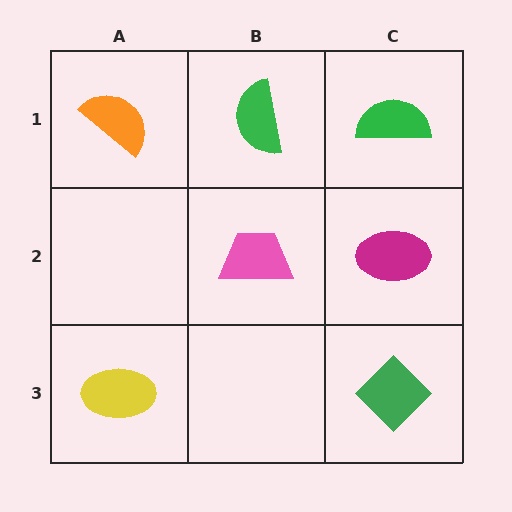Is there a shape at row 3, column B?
No, that cell is empty.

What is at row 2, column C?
A magenta ellipse.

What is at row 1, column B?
A green semicircle.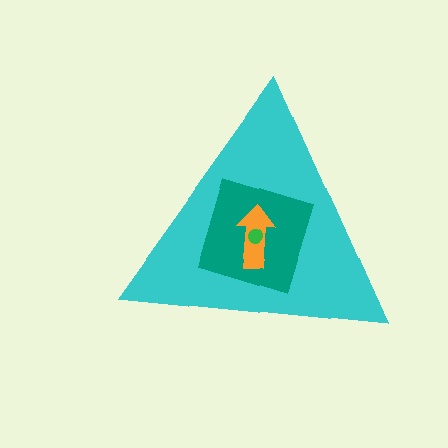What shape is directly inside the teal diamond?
The orange arrow.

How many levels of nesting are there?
4.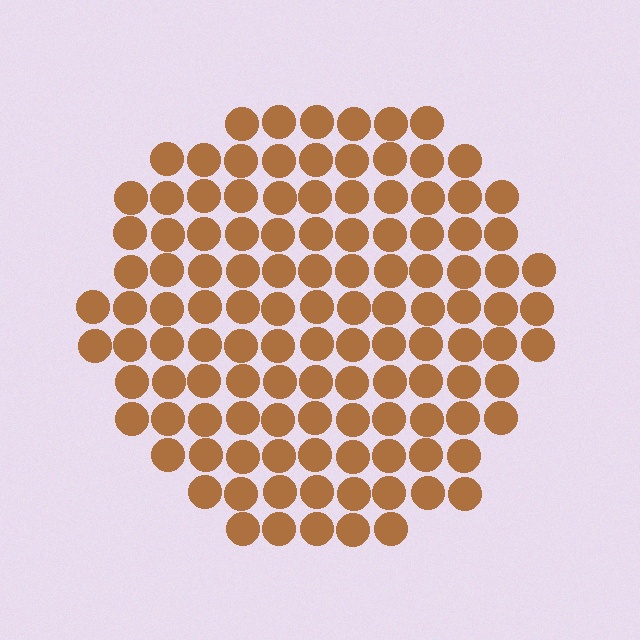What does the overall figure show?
The overall figure shows a circle.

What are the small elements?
The small elements are circles.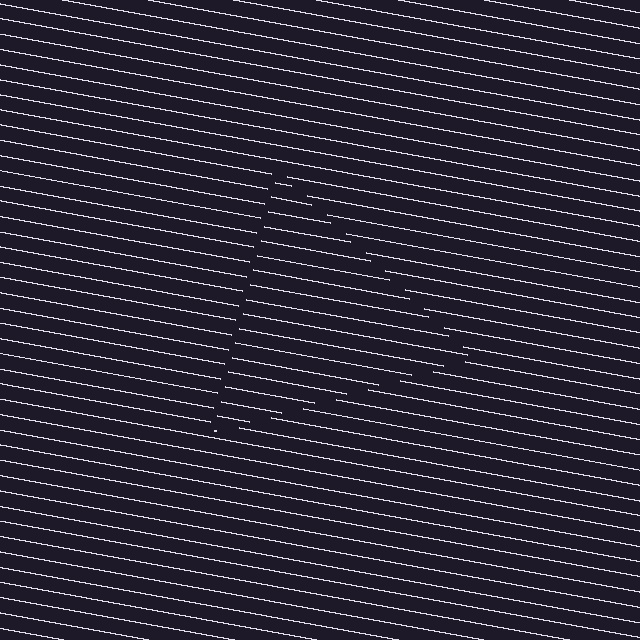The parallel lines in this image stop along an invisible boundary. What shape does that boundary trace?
An illusory triangle. The interior of the shape contains the same grating, shifted by half a period — the contour is defined by the phase discontinuity where line-ends from the inner and outer gratings abut.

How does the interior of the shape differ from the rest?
The interior of the shape contains the same grating, shifted by half a period — the contour is defined by the phase discontinuity where line-ends from the inner and outer gratings abut.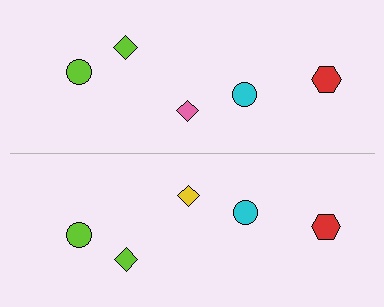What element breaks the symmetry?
The yellow diamond on the bottom side breaks the symmetry — its mirror counterpart is pink.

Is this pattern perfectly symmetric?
No, the pattern is not perfectly symmetric. The yellow diamond on the bottom side breaks the symmetry — its mirror counterpart is pink.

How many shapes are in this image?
There are 10 shapes in this image.